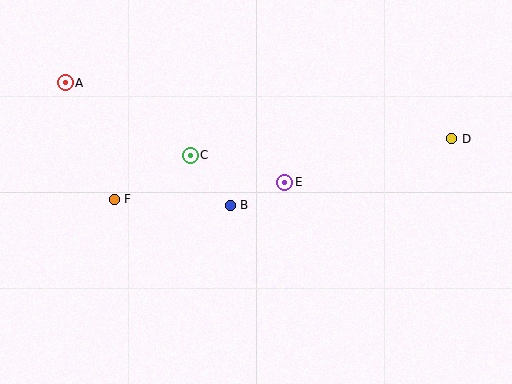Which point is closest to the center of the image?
Point B at (230, 205) is closest to the center.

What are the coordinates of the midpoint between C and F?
The midpoint between C and F is at (152, 177).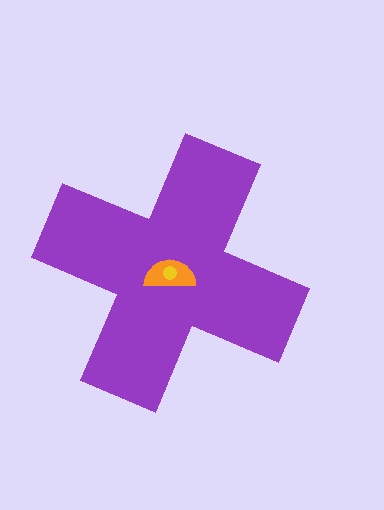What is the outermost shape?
The purple cross.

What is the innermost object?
The yellow circle.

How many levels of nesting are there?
3.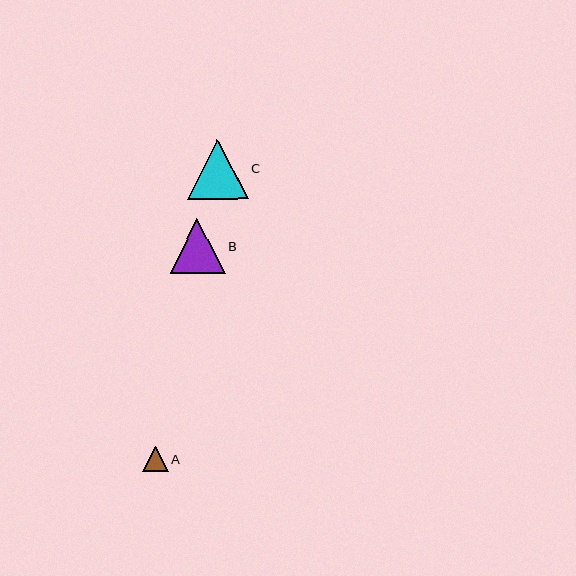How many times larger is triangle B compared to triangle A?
Triangle B is approximately 2.2 times the size of triangle A.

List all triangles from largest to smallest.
From largest to smallest: C, B, A.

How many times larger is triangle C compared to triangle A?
Triangle C is approximately 2.4 times the size of triangle A.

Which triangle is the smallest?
Triangle A is the smallest with a size of approximately 25 pixels.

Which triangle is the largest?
Triangle C is the largest with a size of approximately 60 pixels.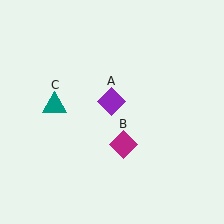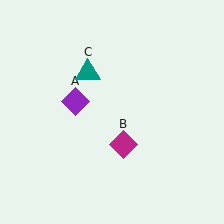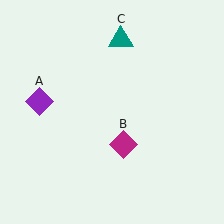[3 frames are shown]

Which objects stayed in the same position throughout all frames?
Magenta diamond (object B) remained stationary.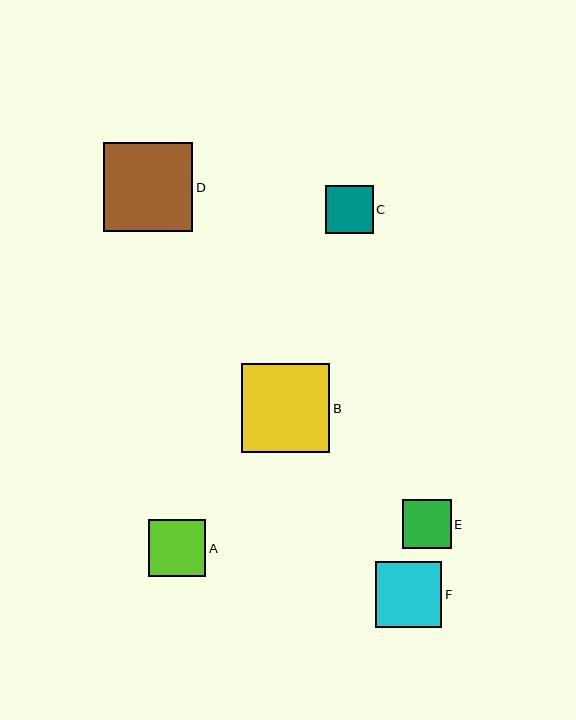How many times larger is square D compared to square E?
Square D is approximately 1.8 times the size of square E.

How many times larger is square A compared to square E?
Square A is approximately 1.2 times the size of square E.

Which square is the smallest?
Square C is the smallest with a size of approximately 48 pixels.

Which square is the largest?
Square D is the largest with a size of approximately 89 pixels.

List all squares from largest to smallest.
From largest to smallest: D, B, F, A, E, C.